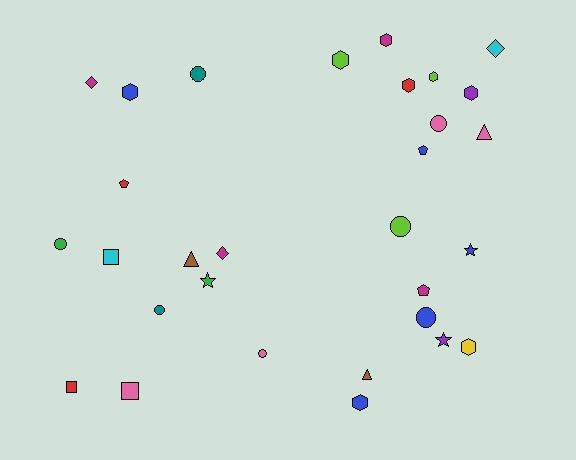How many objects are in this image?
There are 30 objects.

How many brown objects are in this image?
There are 2 brown objects.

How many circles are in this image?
There are 7 circles.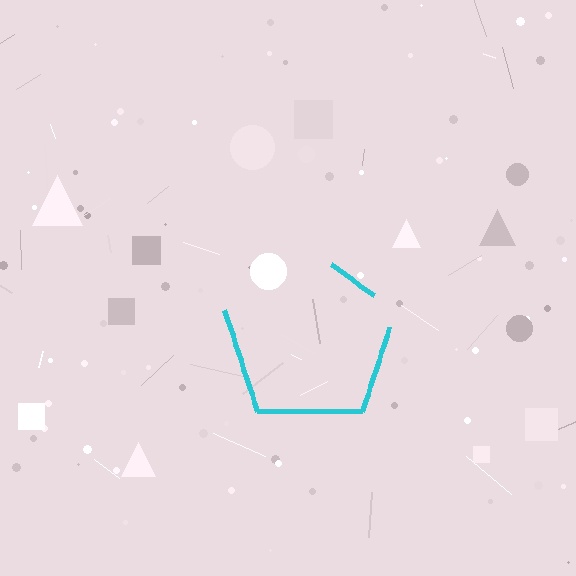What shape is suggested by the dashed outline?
The dashed outline suggests a pentagon.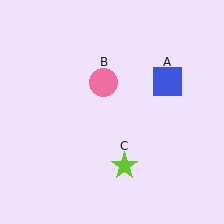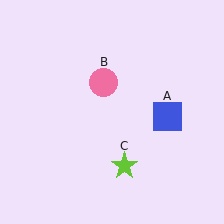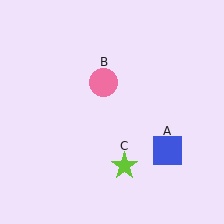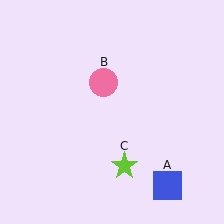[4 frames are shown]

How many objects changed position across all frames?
1 object changed position: blue square (object A).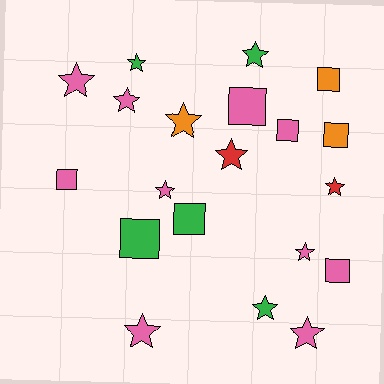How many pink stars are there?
There are 6 pink stars.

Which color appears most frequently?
Pink, with 10 objects.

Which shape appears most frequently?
Star, with 12 objects.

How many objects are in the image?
There are 20 objects.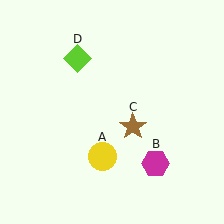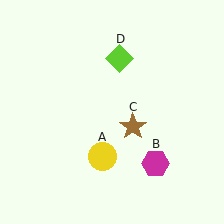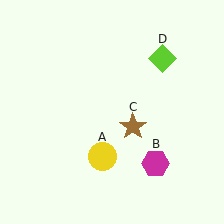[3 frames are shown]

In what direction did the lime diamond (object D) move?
The lime diamond (object D) moved right.